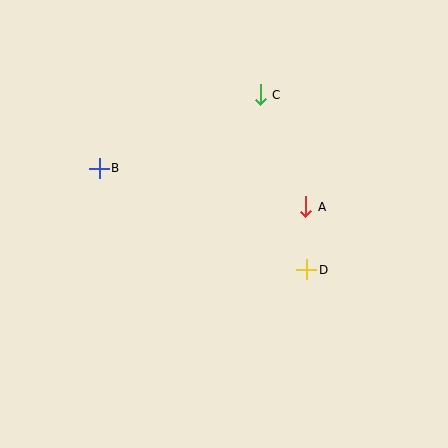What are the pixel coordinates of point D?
Point D is at (307, 270).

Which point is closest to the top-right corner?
Point C is closest to the top-right corner.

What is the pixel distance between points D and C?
The distance between D and C is 181 pixels.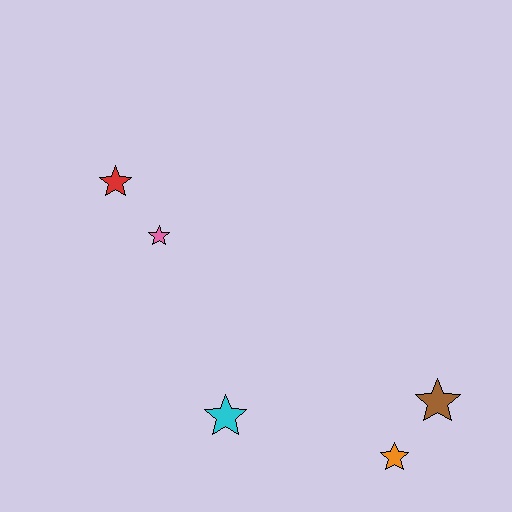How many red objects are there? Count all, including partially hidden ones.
There is 1 red object.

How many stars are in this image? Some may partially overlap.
There are 5 stars.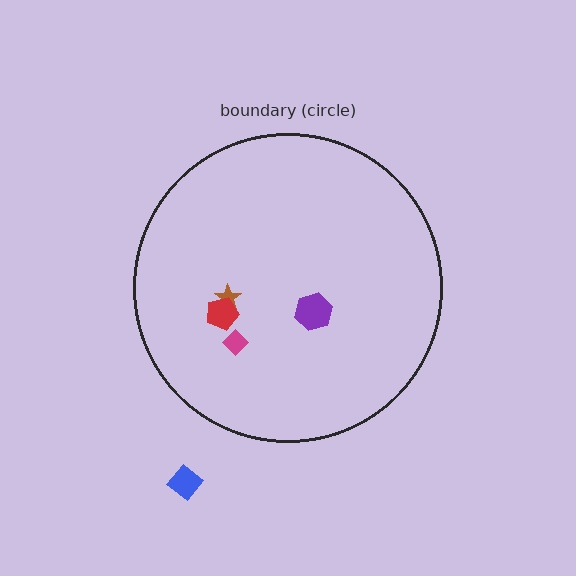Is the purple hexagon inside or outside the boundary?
Inside.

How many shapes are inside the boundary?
4 inside, 1 outside.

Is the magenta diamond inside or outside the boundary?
Inside.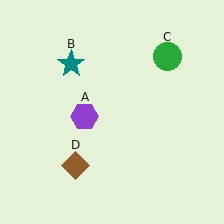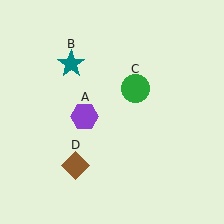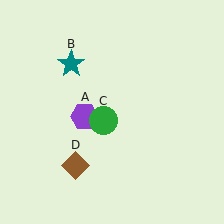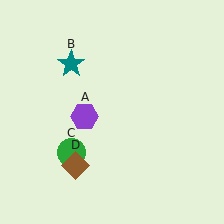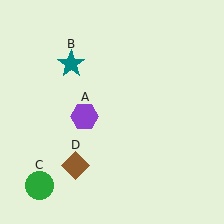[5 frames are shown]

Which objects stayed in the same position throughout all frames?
Purple hexagon (object A) and teal star (object B) and brown diamond (object D) remained stationary.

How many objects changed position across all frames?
1 object changed position: green circle (object C).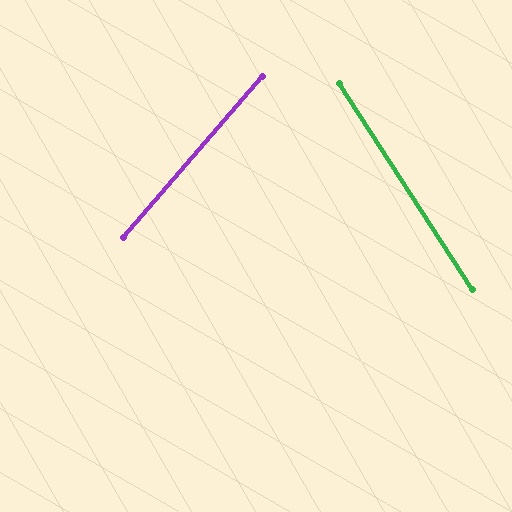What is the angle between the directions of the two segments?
Approximately 74 degrees.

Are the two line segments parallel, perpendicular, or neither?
Neither parallel nor perpendicular — they differ by about 74°.